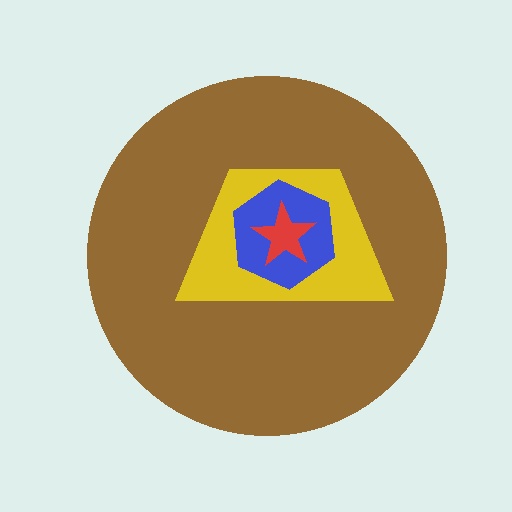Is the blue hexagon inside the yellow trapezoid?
Yes.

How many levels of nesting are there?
4.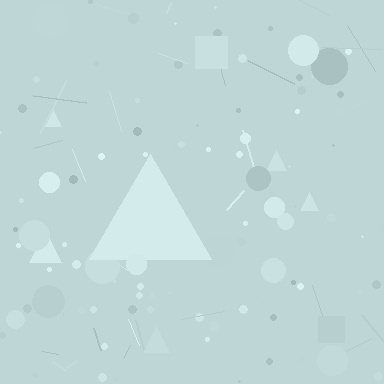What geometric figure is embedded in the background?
A triangle is embedded in the background.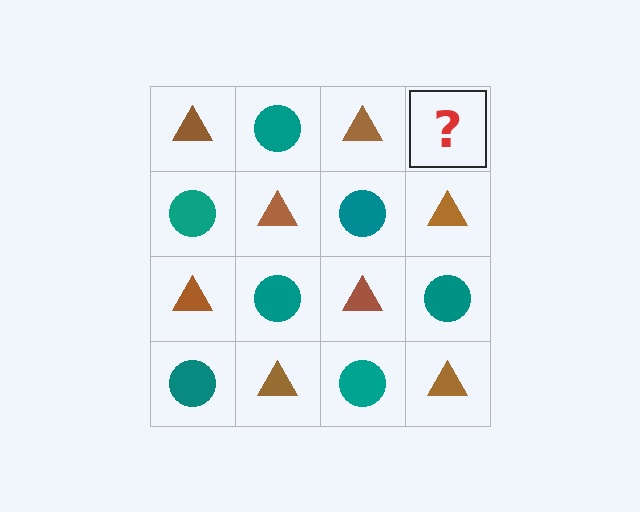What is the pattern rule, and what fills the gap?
The rule is that it alternates brown triangle and teal circle in a checkerboard pattern. The gap should be filled with a teal circle.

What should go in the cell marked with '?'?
The missing cell should contain a teal circle.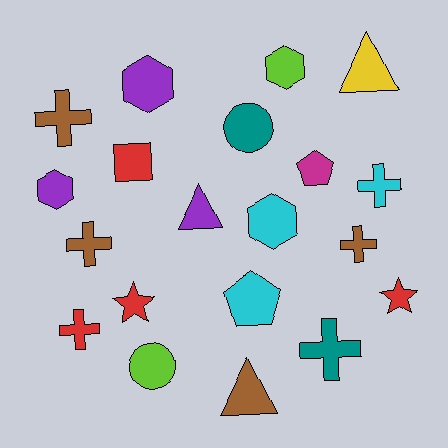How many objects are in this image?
There are 20 objects.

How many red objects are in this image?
There are 4 red objects.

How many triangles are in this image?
There are 3 triangles.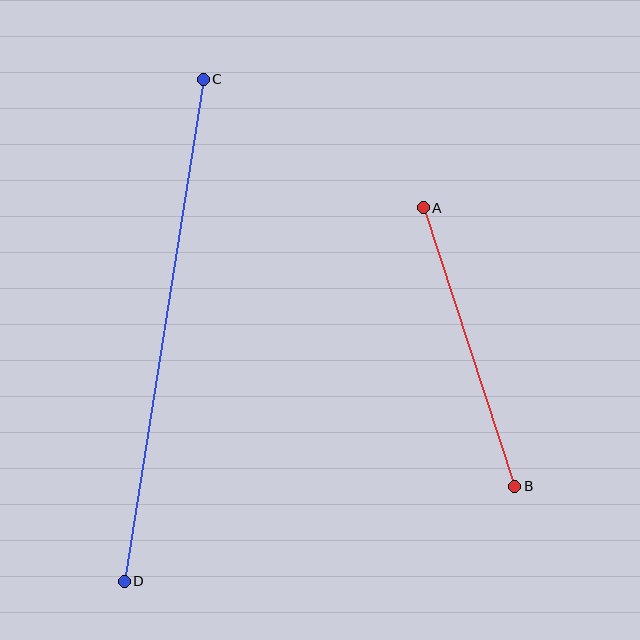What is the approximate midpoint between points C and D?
The midpoint is at approximately (164, 330) pixels.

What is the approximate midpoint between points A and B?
The midpoint is at approximately (469, 347) pixels.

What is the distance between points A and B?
The distance is approximately 293 pixels.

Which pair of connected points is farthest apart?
Points C and D are farthest apart.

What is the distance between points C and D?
The distance is approximately 508 pixels.